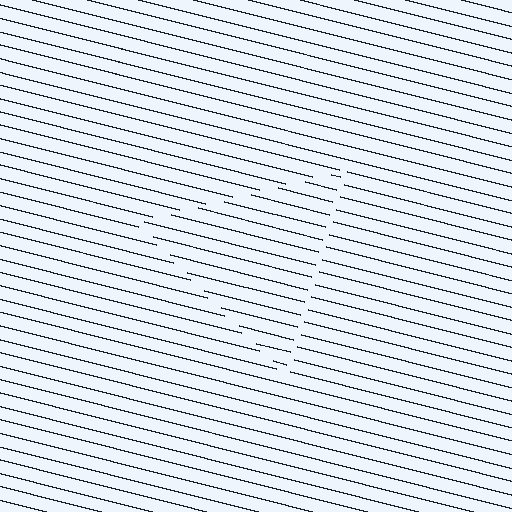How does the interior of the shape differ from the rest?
The interior of the shape contains the same grating, shifted by half a period — the contour is defined by the phase discontinuity where line-ends from the inner and outer gratings abut.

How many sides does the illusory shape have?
3 sides — the line-ends trace a triangle.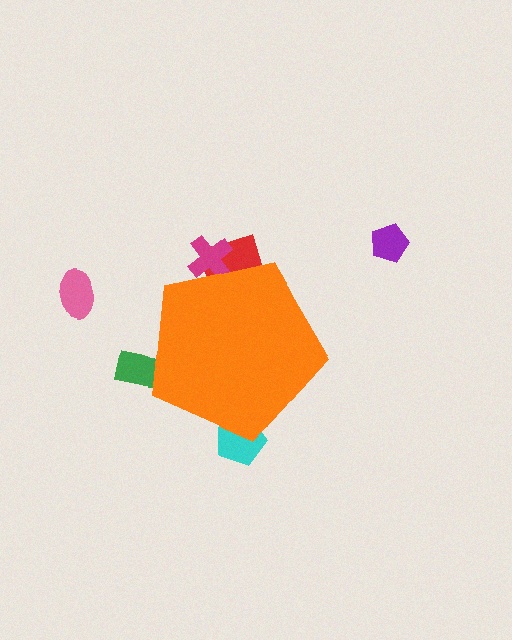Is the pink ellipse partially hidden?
No, the pink ellipse is fully visible.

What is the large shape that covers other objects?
An orange pentagon.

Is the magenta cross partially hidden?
Yes, the magenta cross is partially hidden behind the orange pentagon.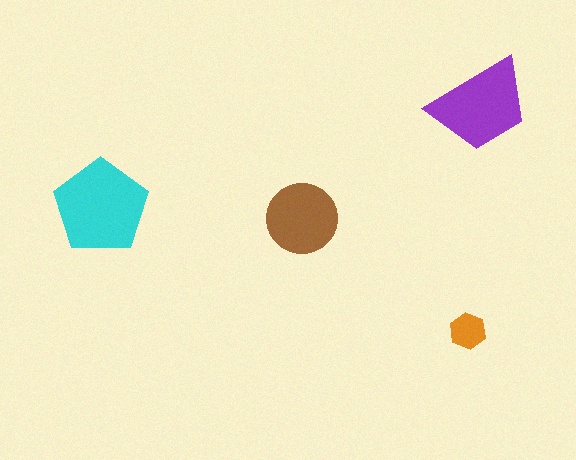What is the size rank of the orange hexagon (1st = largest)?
4th.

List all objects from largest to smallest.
The cyan pentagon, the purple trapezoid, the brown circle, the orange hexagon.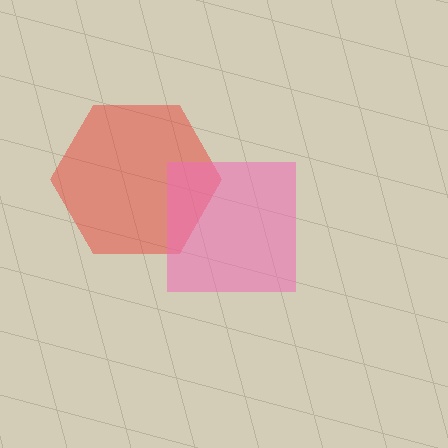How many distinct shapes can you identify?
There are 2 distinct shapes: a red hexagon, a pink square.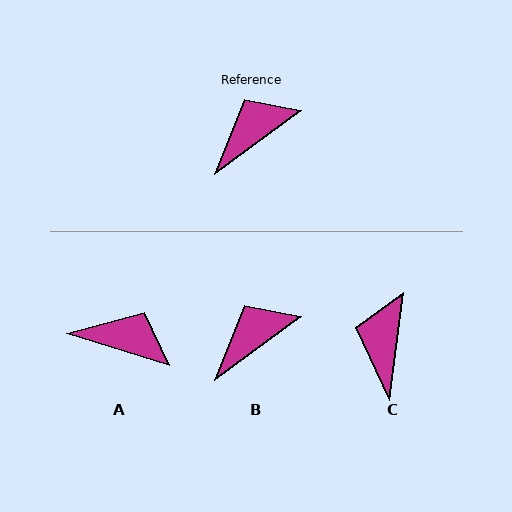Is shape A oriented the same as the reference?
No, it is off by about 53 degrees.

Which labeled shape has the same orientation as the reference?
B.